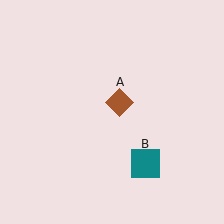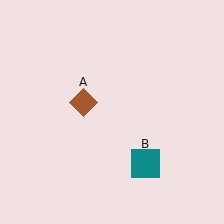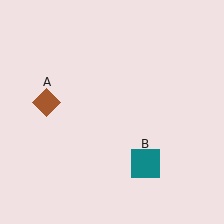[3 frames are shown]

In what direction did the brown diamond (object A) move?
The brown diamond (object A) moved left.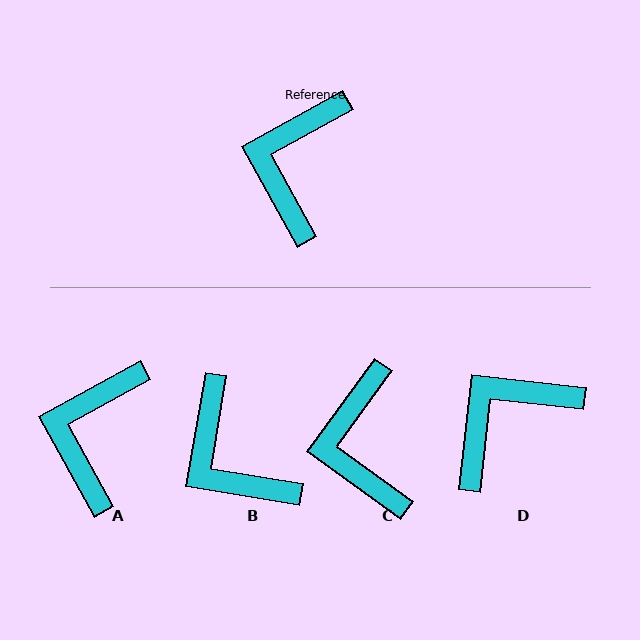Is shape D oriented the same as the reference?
No, it is off by about 35 degrees.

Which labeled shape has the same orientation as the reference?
A.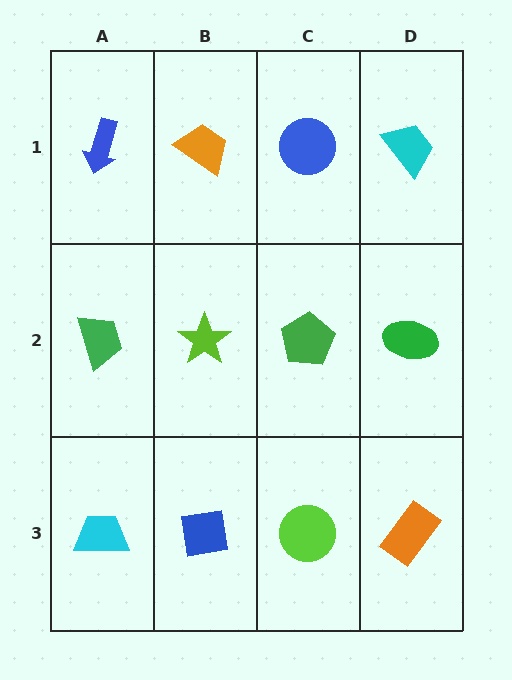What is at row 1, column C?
A blue circle.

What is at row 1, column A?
A blue arrow.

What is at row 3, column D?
An orange rectangle.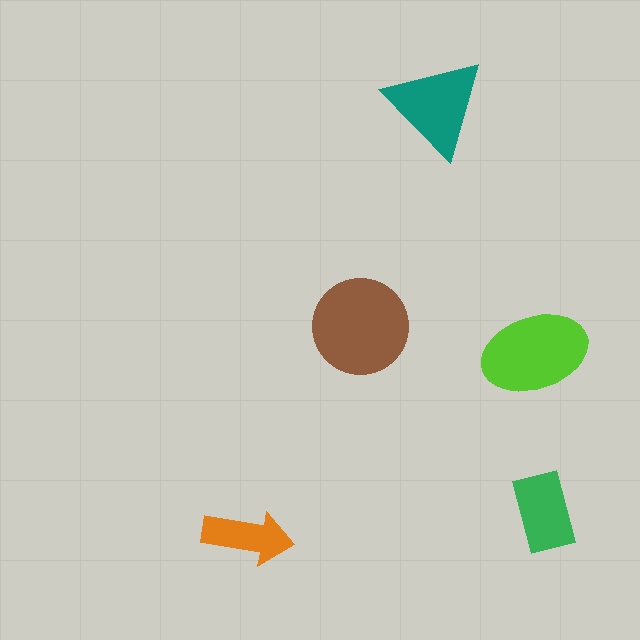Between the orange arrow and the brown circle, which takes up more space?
The brown circle.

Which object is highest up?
The teal triangle is topmost.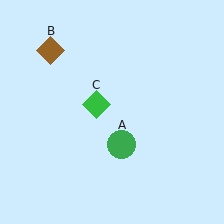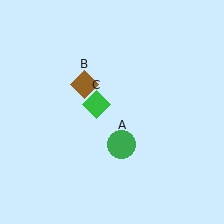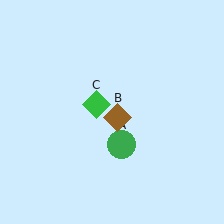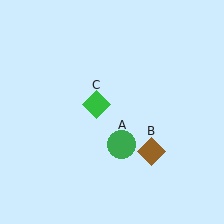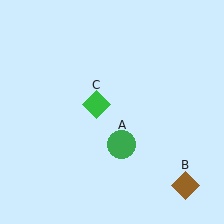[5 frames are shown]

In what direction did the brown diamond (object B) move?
The brown diamond (object B) moved down and to the right.